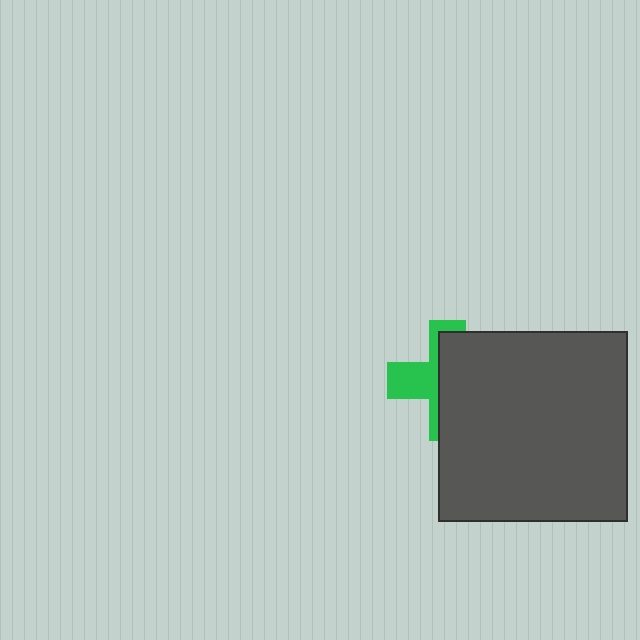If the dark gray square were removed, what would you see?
You would see the complete green cross.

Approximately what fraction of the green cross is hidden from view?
Roughly 62% of the green cross is hidden behind the dark gray square.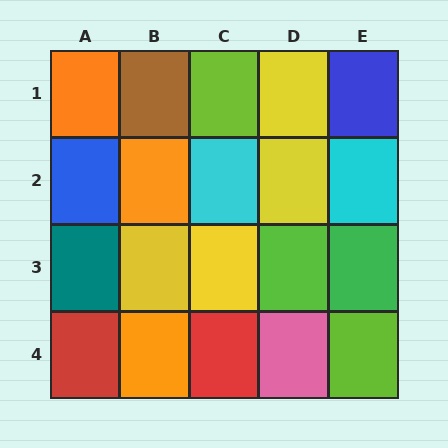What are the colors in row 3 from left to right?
Teal, yellow, yellow, lime, green.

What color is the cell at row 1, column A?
Orange.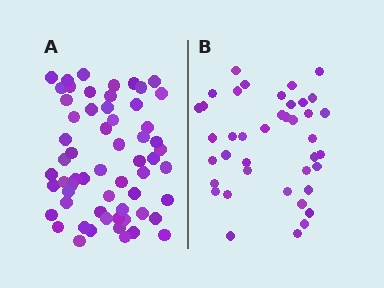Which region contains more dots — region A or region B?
Region A (the left region) has more dots.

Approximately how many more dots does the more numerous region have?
Region A has approximately 20 more dots than region B.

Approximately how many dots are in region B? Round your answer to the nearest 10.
About 40 dots.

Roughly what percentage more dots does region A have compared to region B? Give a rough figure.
About 50% more.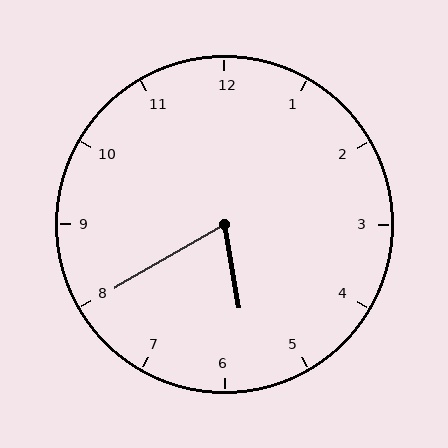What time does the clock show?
5:40.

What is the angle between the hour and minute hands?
Approximately 70 degrees.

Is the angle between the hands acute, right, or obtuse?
It is acute.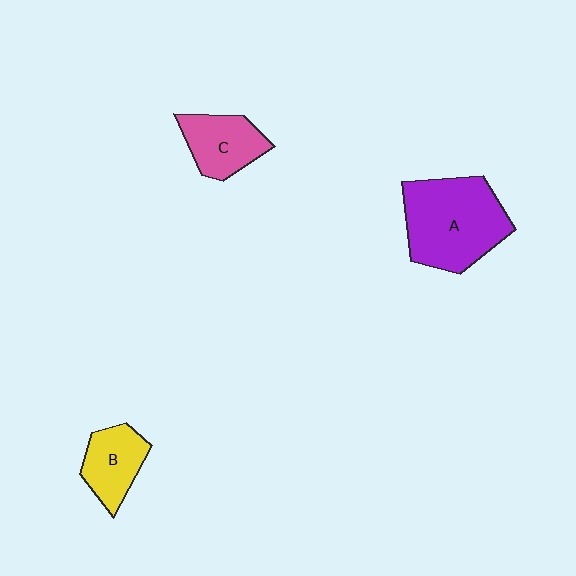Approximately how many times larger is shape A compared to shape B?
Approximately 2.0 times.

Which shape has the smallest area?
Shape B (yellow).